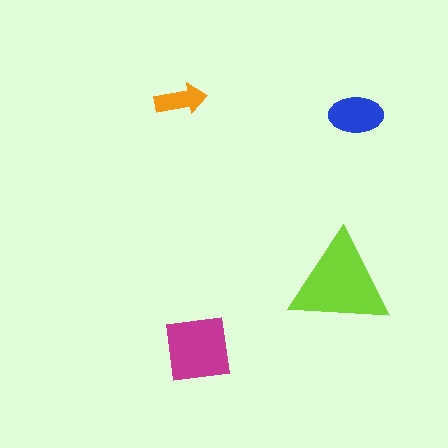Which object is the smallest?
The orange arrow.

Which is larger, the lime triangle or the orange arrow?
The lime triangle.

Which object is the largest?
The lime triangle.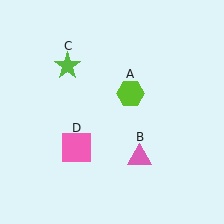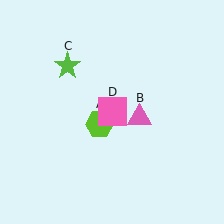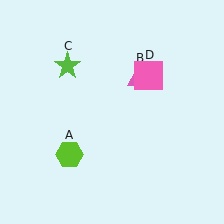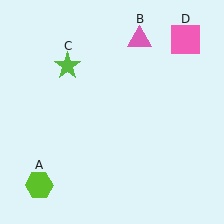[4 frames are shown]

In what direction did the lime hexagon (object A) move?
The lime hexagon (object A) moved down and to the left.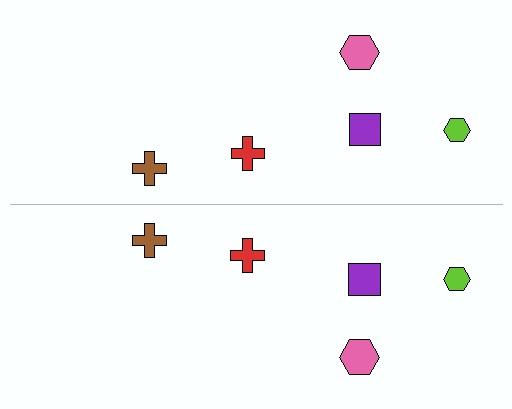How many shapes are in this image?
There are 10 shapes in this image.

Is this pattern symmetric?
Yes, this pattern has bilateral (reflection) symmetry.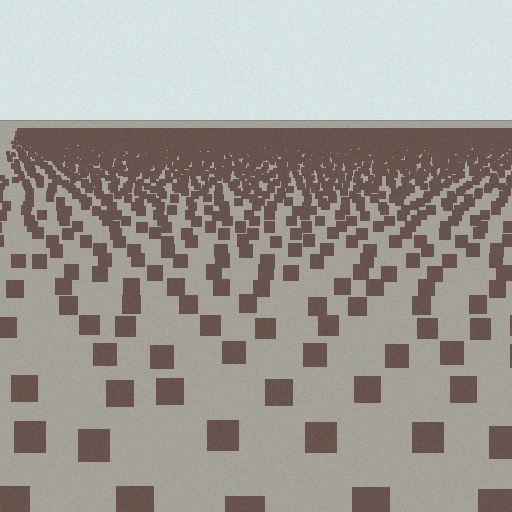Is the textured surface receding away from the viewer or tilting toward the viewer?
The surface is receding away from the viewer. Texture elements get smaller and denser toward the top.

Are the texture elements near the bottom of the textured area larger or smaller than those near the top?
Larger. Near the bottom, elements are closer to the viewer and appear at a bigger on-screen size.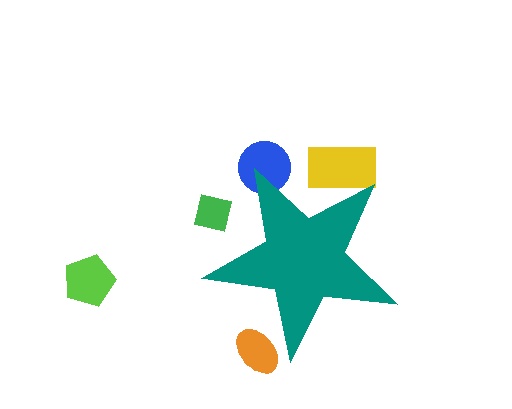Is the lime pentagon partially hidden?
No, the lime pentagon is fully visible.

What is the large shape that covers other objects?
A teal star.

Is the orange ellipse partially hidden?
Yes, the orange ellipse is partially hidden behind the teal star.